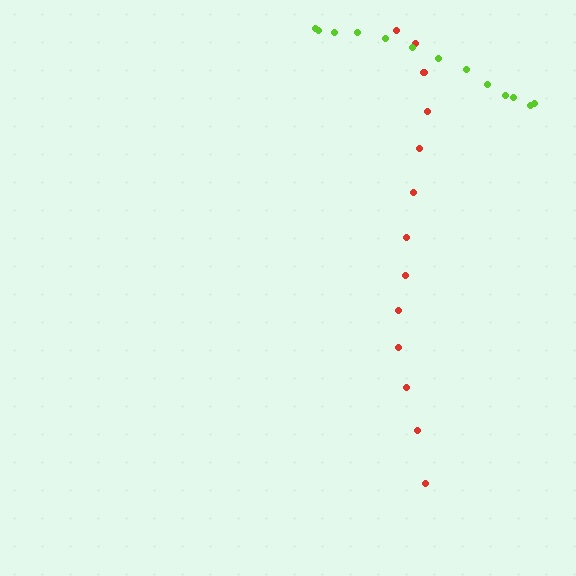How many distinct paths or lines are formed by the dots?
There are 2 distinct paths.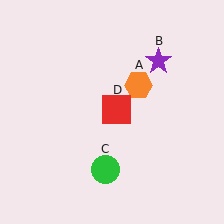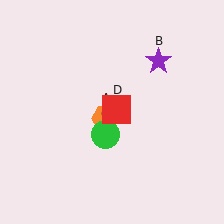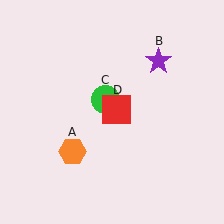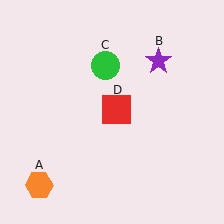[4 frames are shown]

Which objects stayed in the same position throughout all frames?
Purple star (object B) and red square (object D) remained stationary.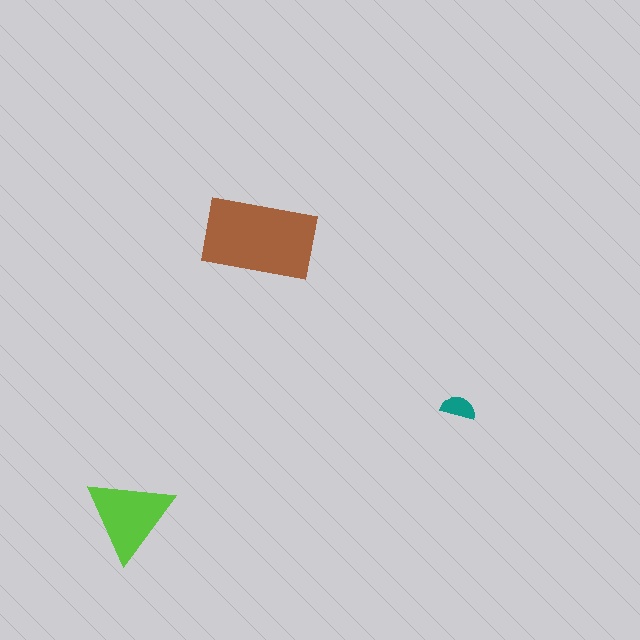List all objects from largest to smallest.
The brown rectangle, the lime triangle, the teal semicircle.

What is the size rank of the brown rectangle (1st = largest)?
1st.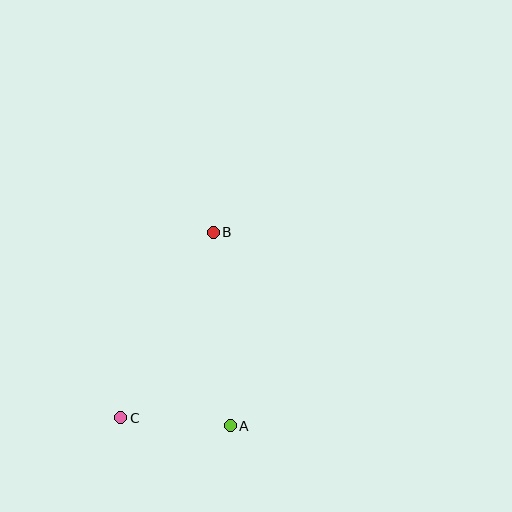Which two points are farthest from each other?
Points B and C are farthest from each other.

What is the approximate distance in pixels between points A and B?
The distance between A and B is approximately 194 pixels.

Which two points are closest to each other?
Points A and C are closest to each other.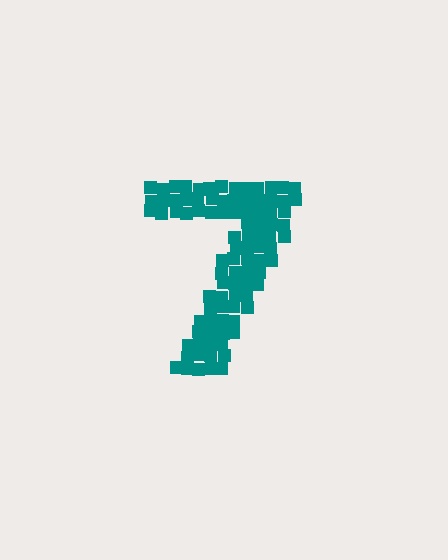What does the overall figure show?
The overall figure shows the digit 7.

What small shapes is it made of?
It is made of small squares.